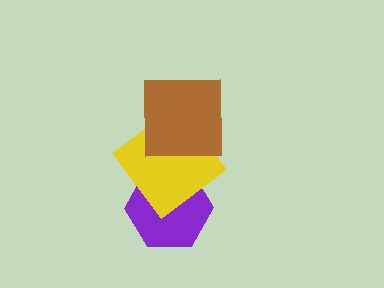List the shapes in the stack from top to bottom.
From top to bottom: the brown square, the yellow diamond, the purple hexagon.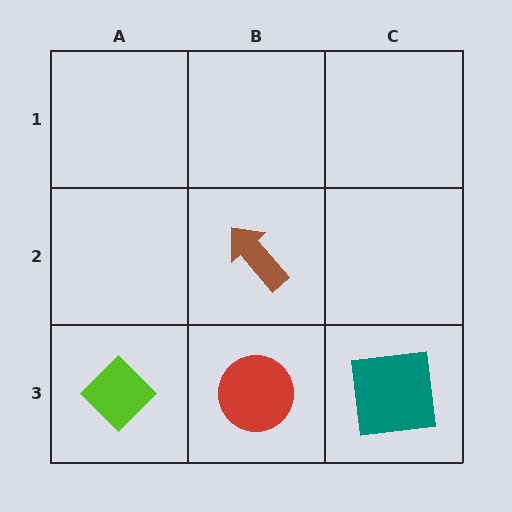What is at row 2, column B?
A brown arrow.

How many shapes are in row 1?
0 shapes.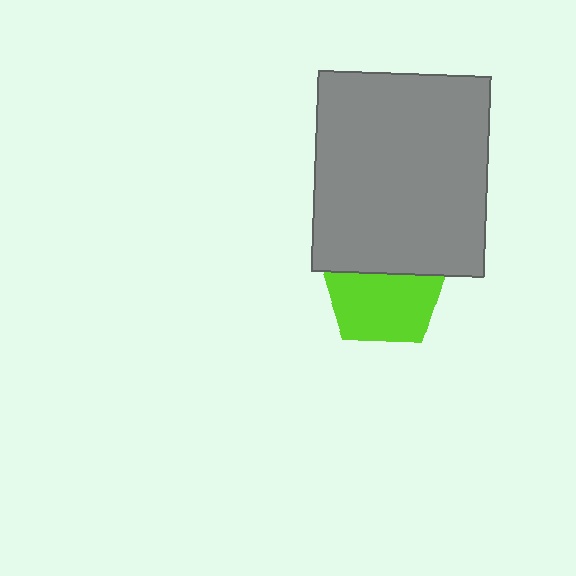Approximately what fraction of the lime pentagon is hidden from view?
Roughly 37% of the lime pentagon is hidden behind the gray rectangle.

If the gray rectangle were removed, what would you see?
You would see the complete lime pentagon.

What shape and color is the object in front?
The object in front is a gray rectangle.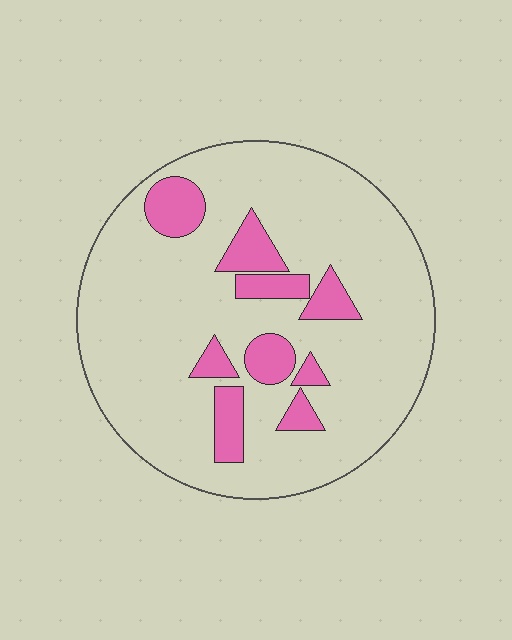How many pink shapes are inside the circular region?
9.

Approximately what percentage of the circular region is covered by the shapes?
Approximately 15%.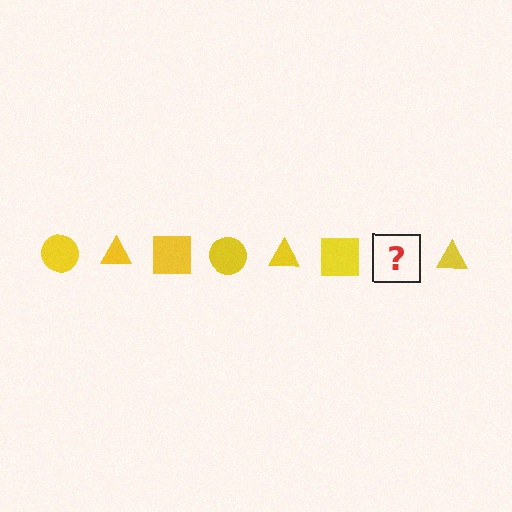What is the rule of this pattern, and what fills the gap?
The rule is that the pattern cycles through circle, triangle, square shapes in yellow. The gap should be filled with a yellow circle.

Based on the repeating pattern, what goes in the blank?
The blank should be a yellow circle.